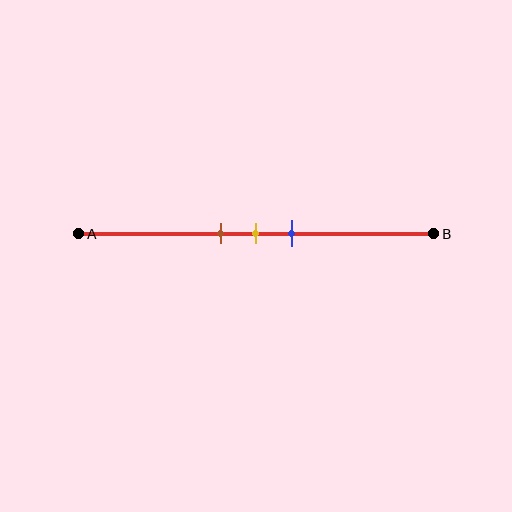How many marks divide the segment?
There are 3 marks dividing the segment.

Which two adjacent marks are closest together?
The brown and yellow marks are the closest adjacent pair.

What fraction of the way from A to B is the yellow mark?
The yellow mark is approximately 50% (0.5) of the way from A to B.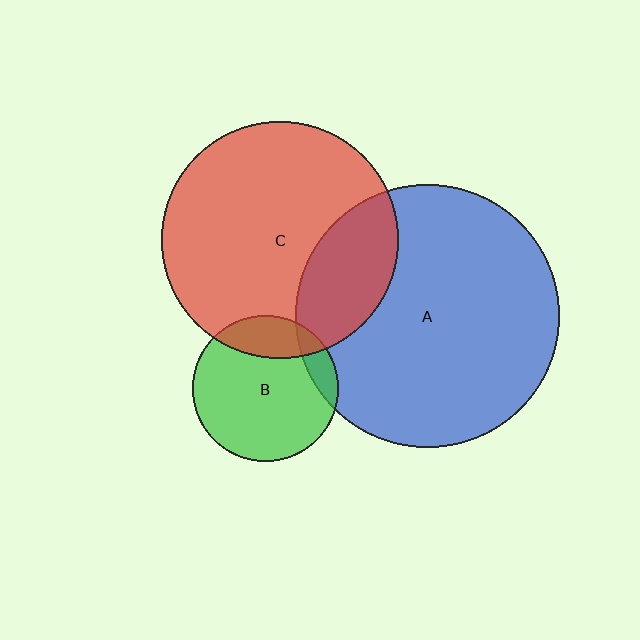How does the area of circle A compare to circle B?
Approximately 3.3 times.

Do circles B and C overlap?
Yes.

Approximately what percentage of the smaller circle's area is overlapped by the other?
Approximately 20%.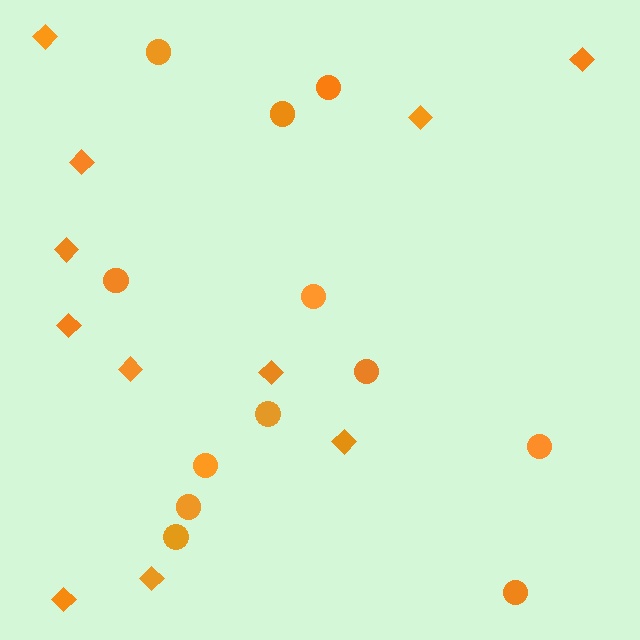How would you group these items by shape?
There are 2 groups: one group of circles (12) and one group of diamonds (11).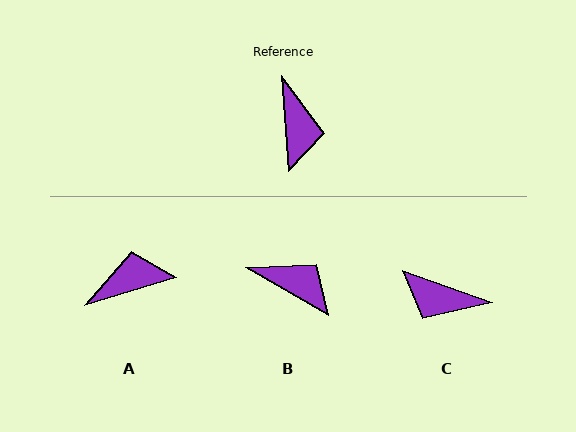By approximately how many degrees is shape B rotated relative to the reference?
Approximately 55 degrees counter-clockwise.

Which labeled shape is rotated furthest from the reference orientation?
C, about 114 degrees away.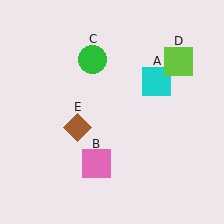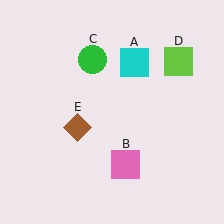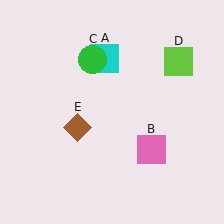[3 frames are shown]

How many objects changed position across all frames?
2 objects changed position: cyan square (object A), pink square (object B).